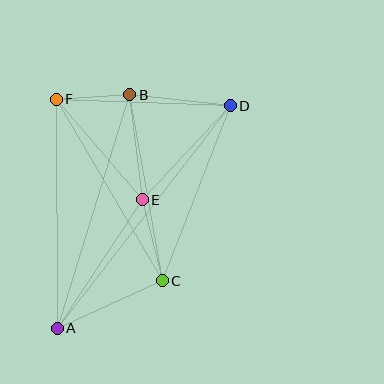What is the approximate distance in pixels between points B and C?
The distance between B and C is approximately 189 pixels.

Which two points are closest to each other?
Points B and F are closest to each other.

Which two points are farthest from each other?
Points A and D are farthest from each other.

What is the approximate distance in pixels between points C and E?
The distance between C and E is approximately 83 pixels.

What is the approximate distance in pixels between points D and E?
The distance between D and E is approximately 129 pixels.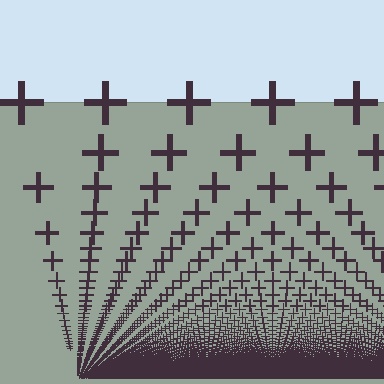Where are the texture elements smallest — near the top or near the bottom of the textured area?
Near the bottom.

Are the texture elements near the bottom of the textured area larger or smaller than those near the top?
Smaller. The gradient is inverted — elements near the bottom are smaller and denser.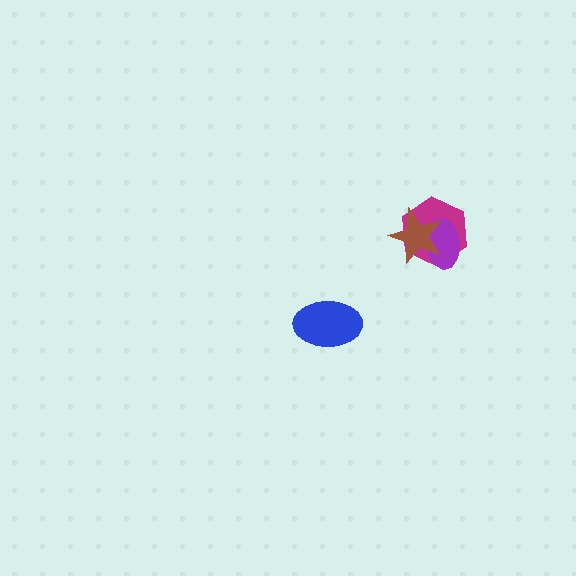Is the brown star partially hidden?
No, no other shape covers it.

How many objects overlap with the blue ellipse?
0 objects overlap with the blue ellipse.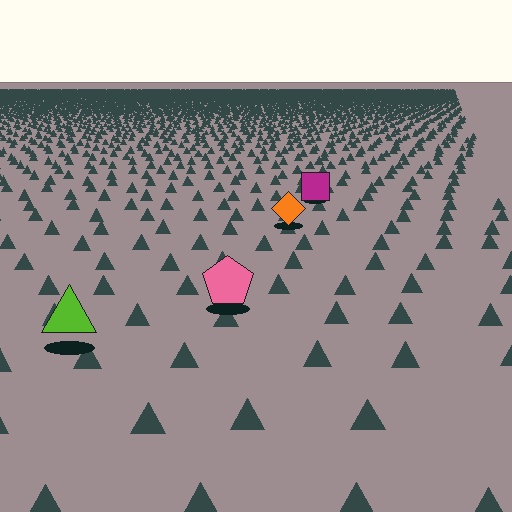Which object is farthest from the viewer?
The magenta square is farthest from the viewer. It appears smaller and the ground texture around it is denser.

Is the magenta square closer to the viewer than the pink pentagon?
No. The pink pentagon is closer — you can tell from the texture gradient: the ground texture is coarser near it.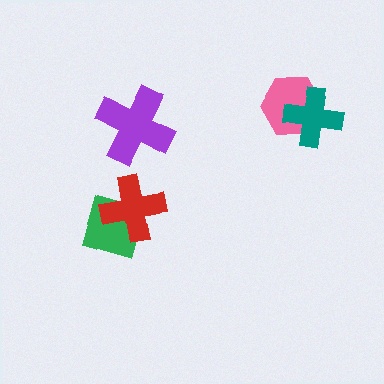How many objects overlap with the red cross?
1 object overlaps with the red cross.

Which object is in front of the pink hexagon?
The teal cross is in front of the pink hexagon.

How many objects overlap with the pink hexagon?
1 object overlaps with the pink hexagon.